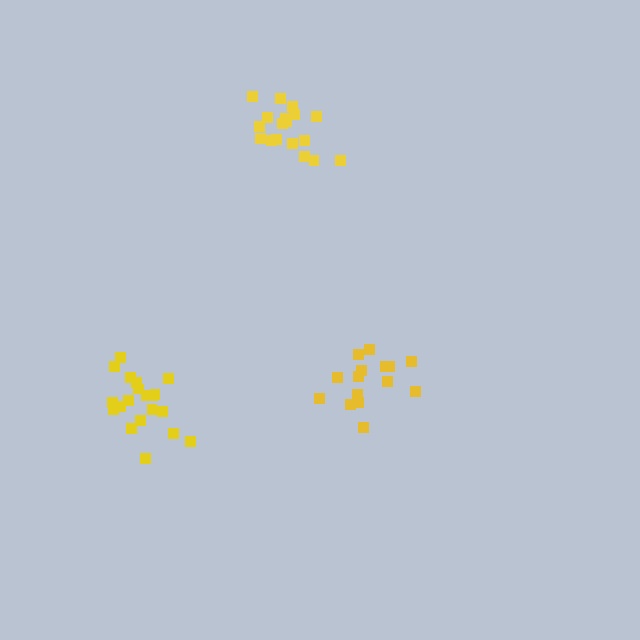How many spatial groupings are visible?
There are 3 spatial groupings.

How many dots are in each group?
Group 1: 18 dots, Group 2: 15 dots, Group 3: 20 dots (53 total).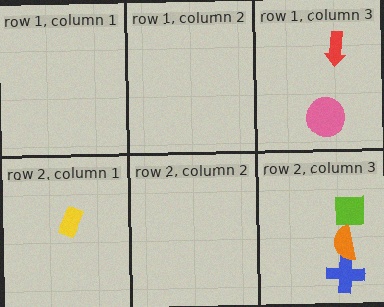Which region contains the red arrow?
The row 1, column 3 region.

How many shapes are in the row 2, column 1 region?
1.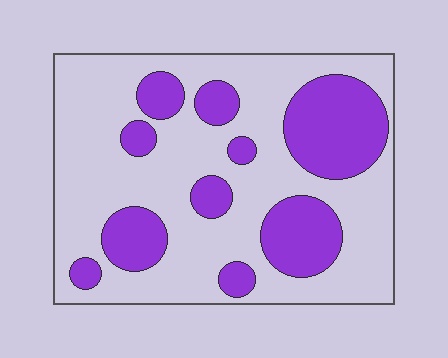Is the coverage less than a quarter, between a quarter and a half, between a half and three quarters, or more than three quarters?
Between a quarter and a half.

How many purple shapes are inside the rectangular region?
10.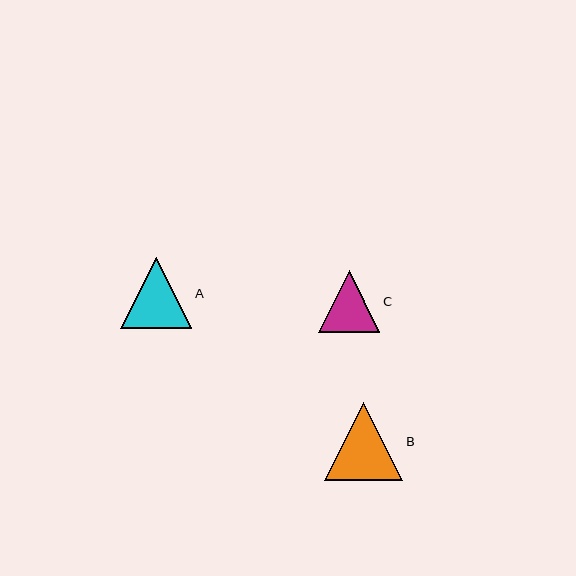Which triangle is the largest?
Triangle B is the largest with a size of approximately 78 pixels.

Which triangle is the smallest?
Triangle C is the smallest with a size of approximately 62 pixels.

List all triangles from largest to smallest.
From largest to smallest: B, A, C.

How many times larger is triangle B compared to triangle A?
Triangle B is approximately 1.1 times the size of triangle A.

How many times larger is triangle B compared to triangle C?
Triangle B is approximately 1.3 times the size of triangle C.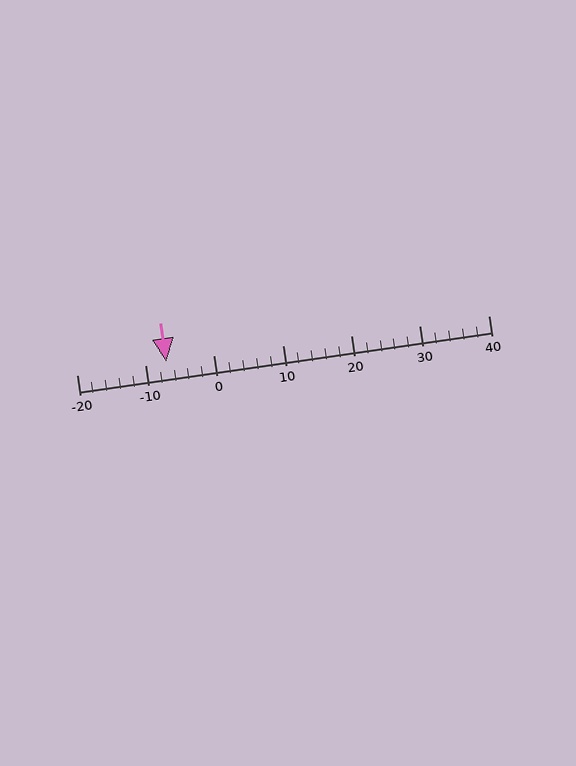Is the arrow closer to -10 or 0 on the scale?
The arrow is closer to -10.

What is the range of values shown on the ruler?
The ruler shows values from -20 to 40.